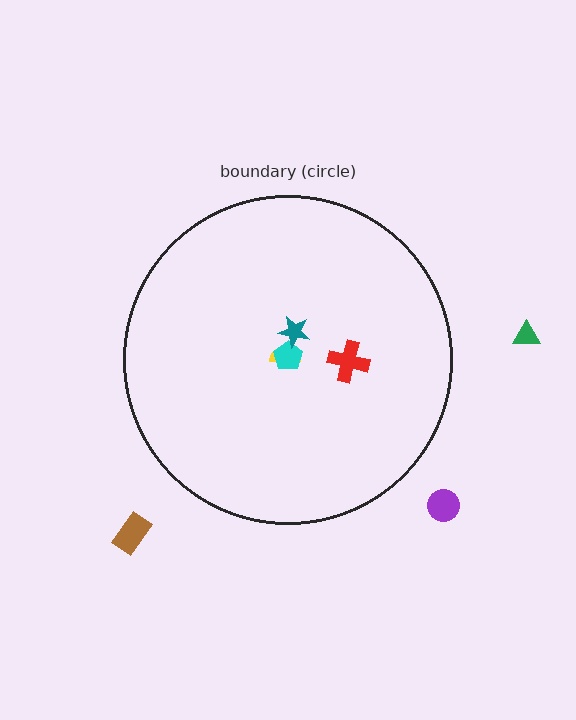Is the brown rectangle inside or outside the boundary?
Outside.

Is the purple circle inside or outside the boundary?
Outside.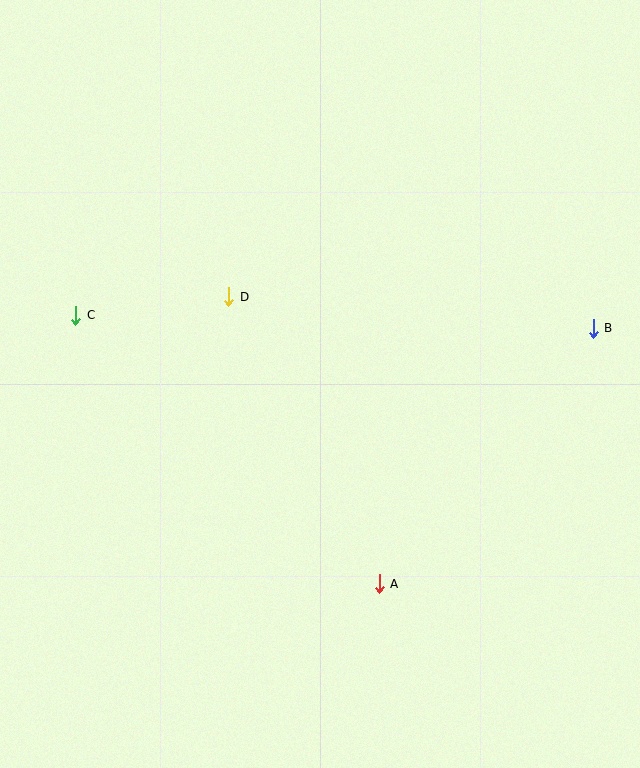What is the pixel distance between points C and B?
The distance between C and B is 518 pixels.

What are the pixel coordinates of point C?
Point C is at (76, 315).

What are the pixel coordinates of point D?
Point D is at (229, 297).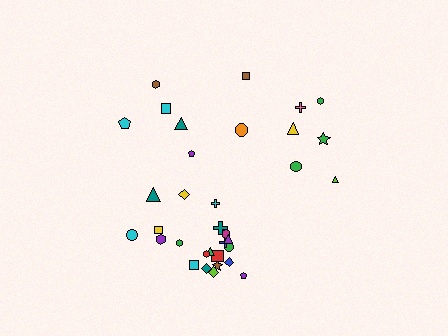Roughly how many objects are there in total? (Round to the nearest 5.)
Roughly 35 objects in total.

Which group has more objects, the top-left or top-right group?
The top-right group.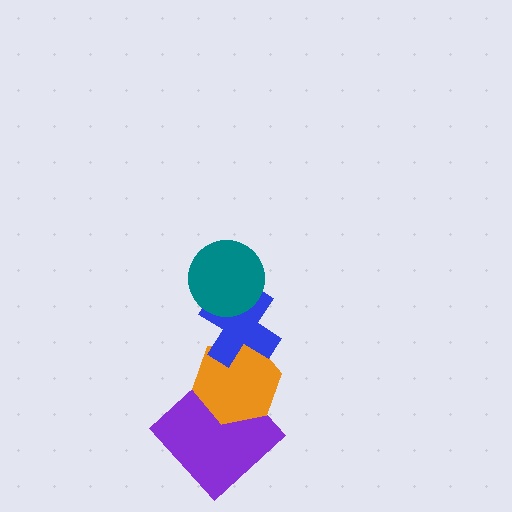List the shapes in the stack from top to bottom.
From top to bottom: the teal circle, the blue cross, the orange hexagon, the purple diamond.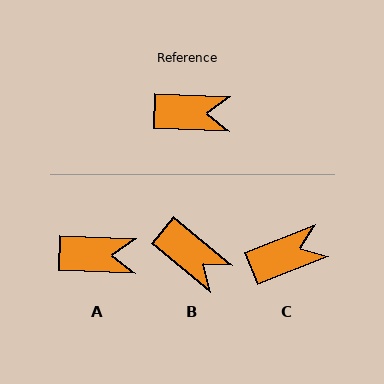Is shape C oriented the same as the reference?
No, it is off by about 24 degrees.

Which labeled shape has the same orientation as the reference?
A.